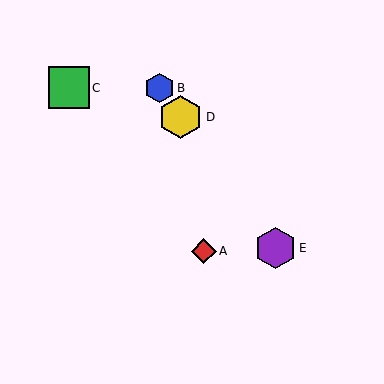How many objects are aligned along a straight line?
3 objects (B, D, E) are aligned along a straight line.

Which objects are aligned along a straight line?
Objects B, D, E are aligned along a straight line.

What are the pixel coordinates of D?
Object D is at (181, 117).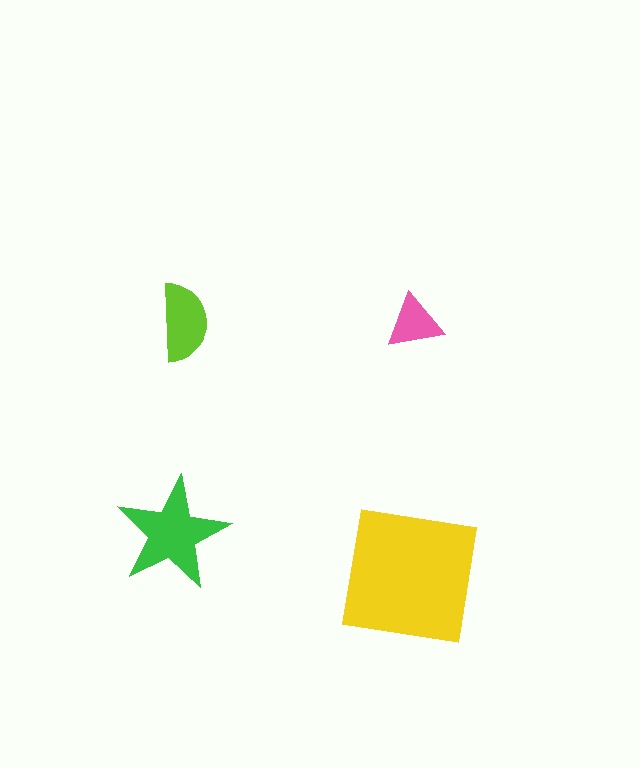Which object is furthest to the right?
The pink triangle is rightmost.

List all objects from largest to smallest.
The yellow square, the green star, the lime semicircle, the pink triangle.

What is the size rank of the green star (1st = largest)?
2nd.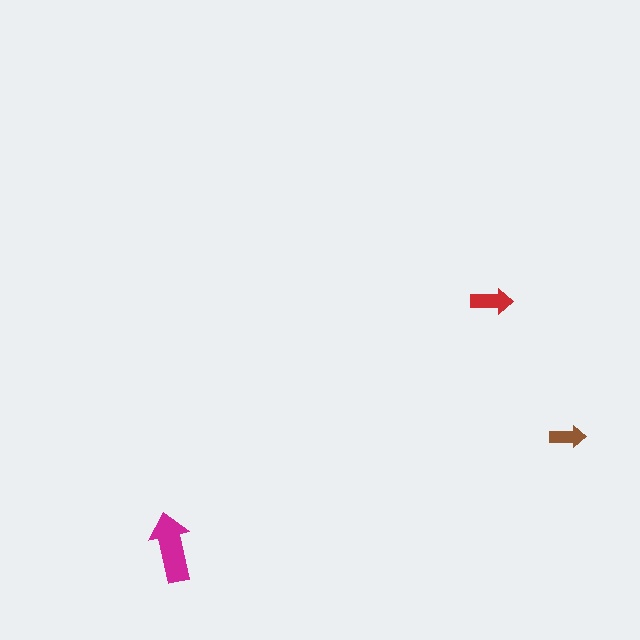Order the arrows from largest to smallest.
the magenta one, the red one, the brown one.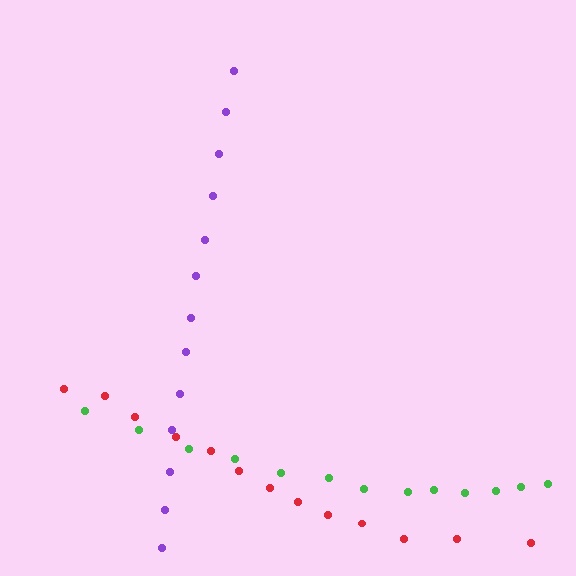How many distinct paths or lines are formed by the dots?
There are 3 distinct paths.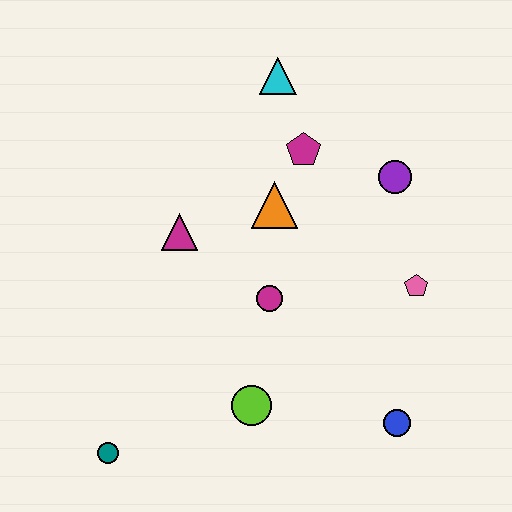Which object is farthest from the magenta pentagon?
The teal circle is farthest from the magenta pentagon.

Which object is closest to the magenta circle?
The orange triangle is closest to the magenta circle.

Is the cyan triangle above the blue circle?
Yes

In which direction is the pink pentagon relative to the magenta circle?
The pink pentagon is to the right of the magenta circle.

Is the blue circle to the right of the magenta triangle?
Yes